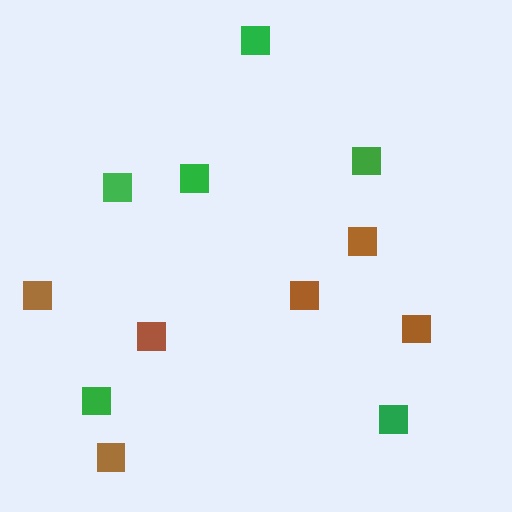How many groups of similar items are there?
There are 2 groups: one group of brown squares (6) and one group of green squares (6).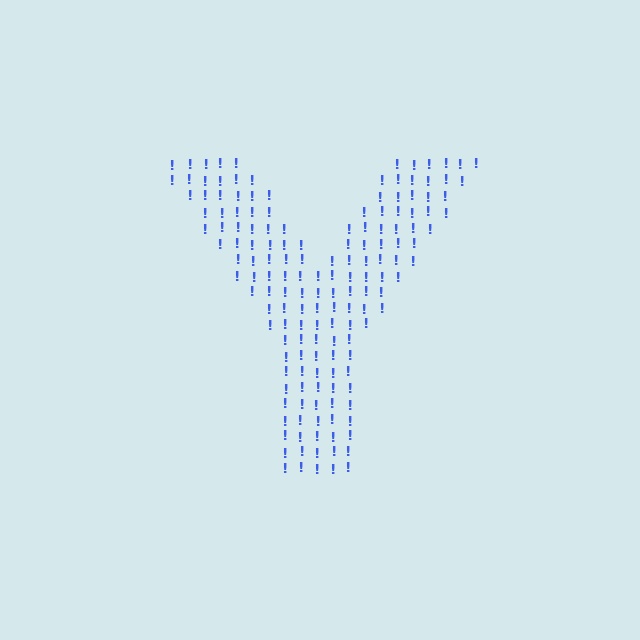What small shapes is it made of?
It is made of small exclamation marks.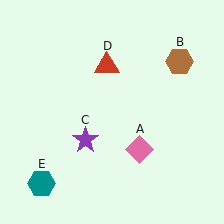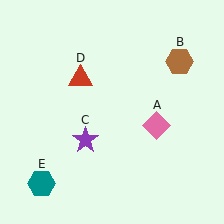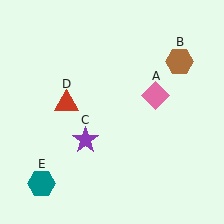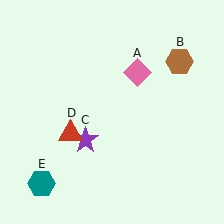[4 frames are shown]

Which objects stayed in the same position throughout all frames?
Brown hexagon (object B) and purple star (object C) and teal hexagon (object E) remained stationary.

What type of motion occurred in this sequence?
The pink diamond (object A), red triangle (object D) rotated counterclockwise around the center of the scene.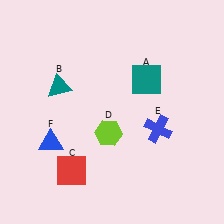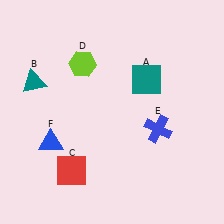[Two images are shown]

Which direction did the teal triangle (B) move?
The teal triangle (B) moved left.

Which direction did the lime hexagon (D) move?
The lime hexagon (D) moved up.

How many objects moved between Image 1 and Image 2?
2 objects moved between the two images.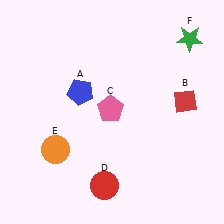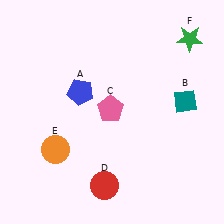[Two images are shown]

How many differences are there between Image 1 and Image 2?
There is 1 difference between the two images.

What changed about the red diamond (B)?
In Image 1, B is red. In Image 2, it changed to teal.